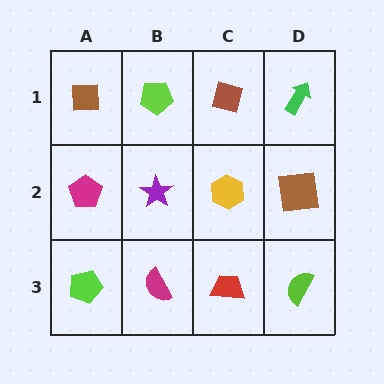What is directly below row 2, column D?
A lime semicircle.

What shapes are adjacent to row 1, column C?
A yellow hexagon (row 2, column C), a lime pentagon (row 1, column B), a green arrow (row 1, column D).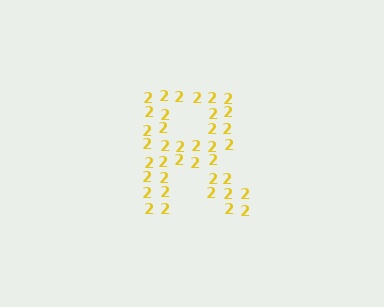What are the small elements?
The small elements are digit 2's.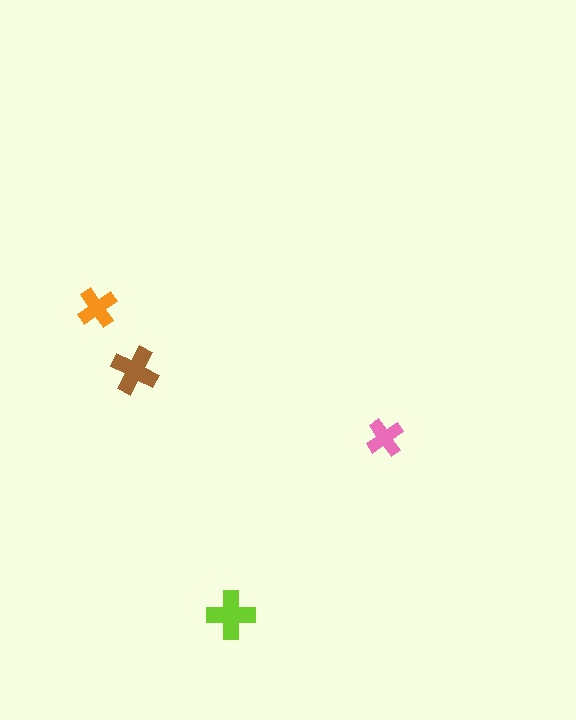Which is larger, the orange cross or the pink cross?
The orange one.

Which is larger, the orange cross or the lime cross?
The lime one.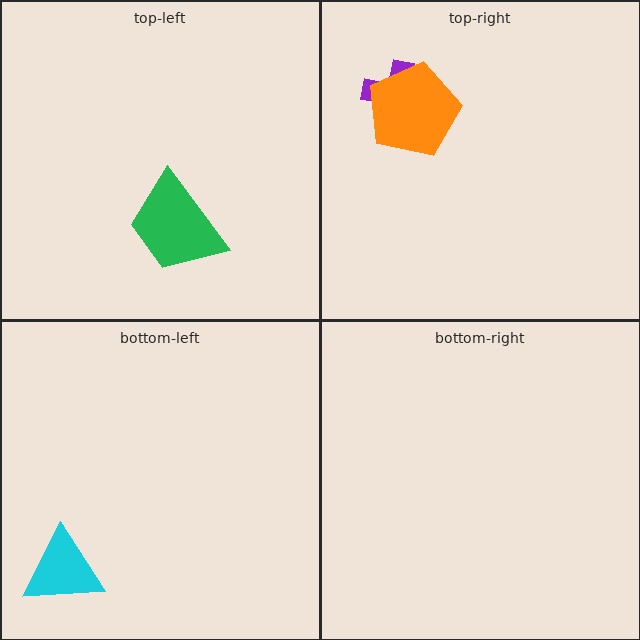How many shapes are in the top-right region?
2.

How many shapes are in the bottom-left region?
1.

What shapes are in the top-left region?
The green trapezoid.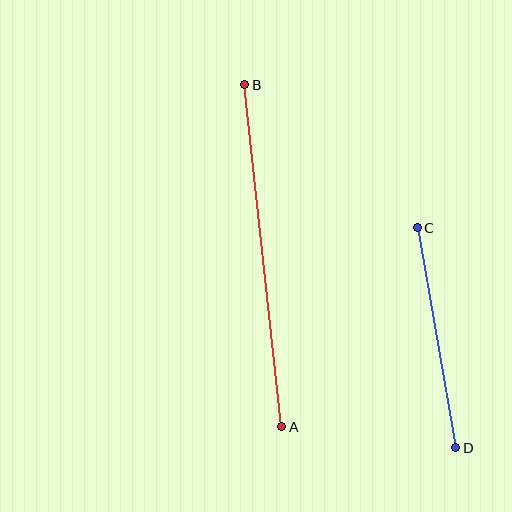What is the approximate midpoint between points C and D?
The midpoint is at approximately (437, 338) pixels.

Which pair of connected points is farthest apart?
Points A and B are farthest apart.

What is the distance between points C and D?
The distance is approximately 223 pixels.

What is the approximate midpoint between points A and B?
The midpoint is at approximately (263, 256) pixels.